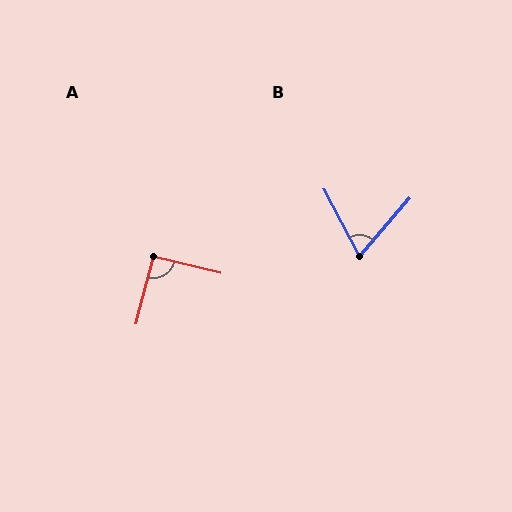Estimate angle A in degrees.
Approximately 91 degrees.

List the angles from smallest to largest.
B (69°), A (91°).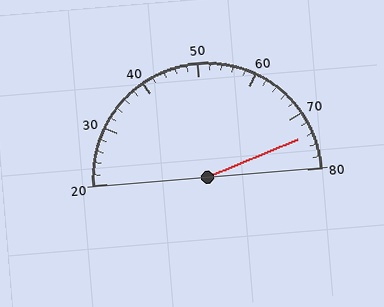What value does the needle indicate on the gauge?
The needle indicates approximately 74.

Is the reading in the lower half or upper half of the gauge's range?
The reading is in the upper half of the range (20 to 80).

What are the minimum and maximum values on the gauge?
The gauge ranges from 20 to 80.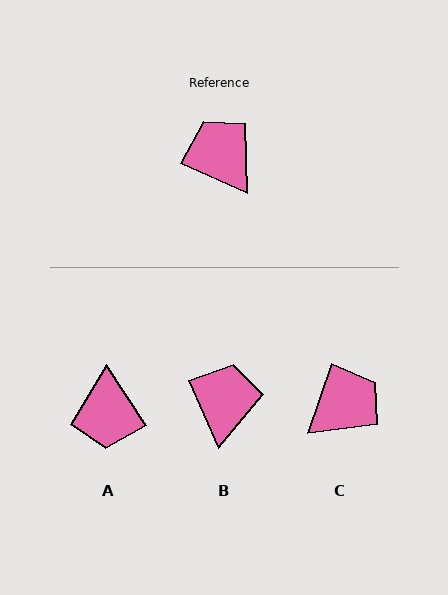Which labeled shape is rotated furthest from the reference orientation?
A, about 148 degrees away.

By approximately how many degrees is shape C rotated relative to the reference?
Approximately 85 degrees clockwise.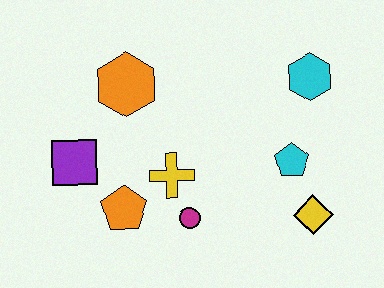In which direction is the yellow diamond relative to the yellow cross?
The yellow diamond is to the right of the yellow cross.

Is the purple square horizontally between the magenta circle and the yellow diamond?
No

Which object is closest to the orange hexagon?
The purple square is closest to the orange hexagon.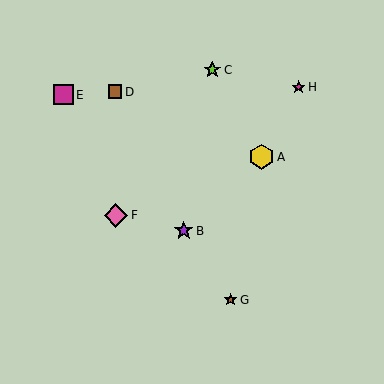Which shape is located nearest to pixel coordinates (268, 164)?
The yellow hexagon (labeled A) at (261, 157) is nearest to that location.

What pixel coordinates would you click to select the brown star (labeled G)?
Click at (231, 300) to select the brown star G.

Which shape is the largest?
The yellow hexagon (labeled A) is the largest.